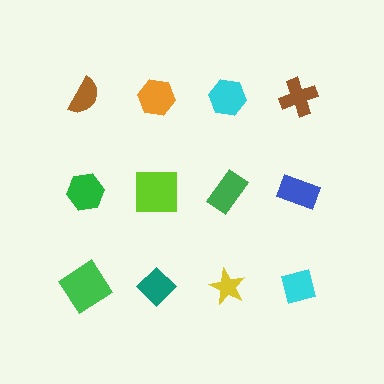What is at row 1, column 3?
A cyan hexagon.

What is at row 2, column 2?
A lime square.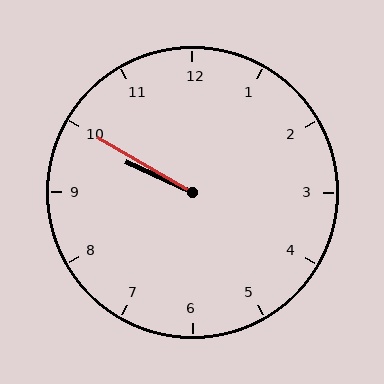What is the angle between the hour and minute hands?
Approximately 5 degrees.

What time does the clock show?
9:50.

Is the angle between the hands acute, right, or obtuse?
It is acute.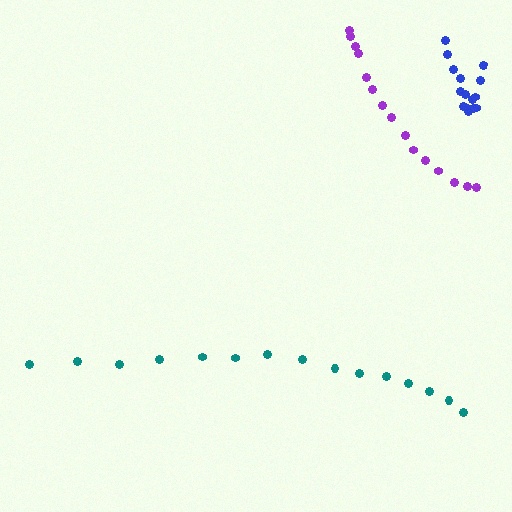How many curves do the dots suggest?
There are 3 distinct paths.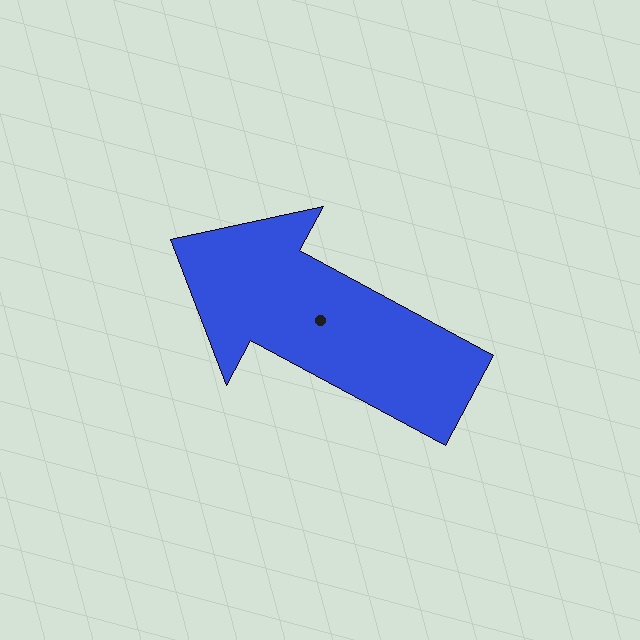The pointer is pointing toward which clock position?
Roughly 10 o'clock.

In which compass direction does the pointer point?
Northwest.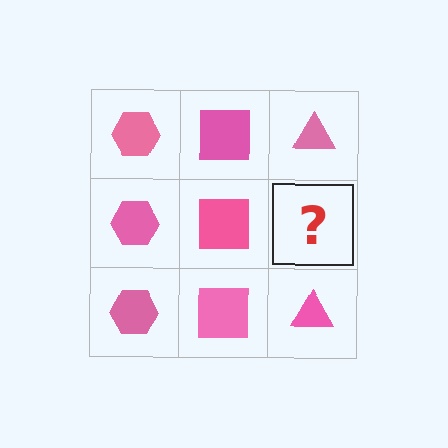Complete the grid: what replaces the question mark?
The question mark should be replaced with a pink triangle.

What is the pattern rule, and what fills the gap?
The rule is that each column has a consistent shape. The gap should be filled with a pink triangle.